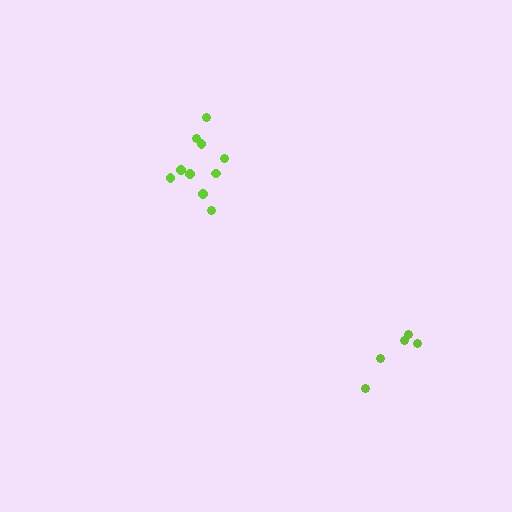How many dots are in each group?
Group 1: 10 dots, Group 2: 5 dots (15 total).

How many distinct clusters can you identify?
There are 2 distinct clusters.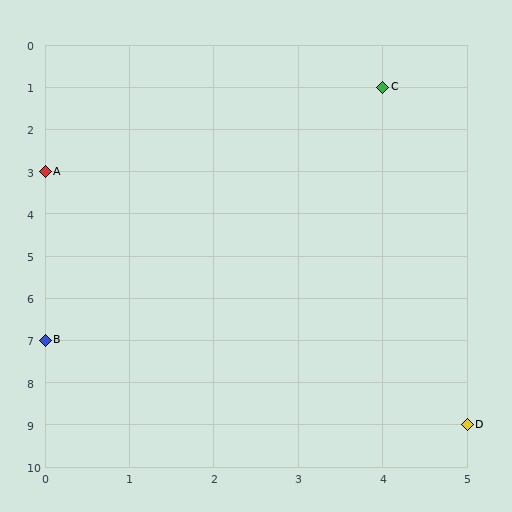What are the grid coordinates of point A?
Point A is at grid coordinates (0, 3).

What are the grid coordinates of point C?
Point C is at grid coordinates (4, 1).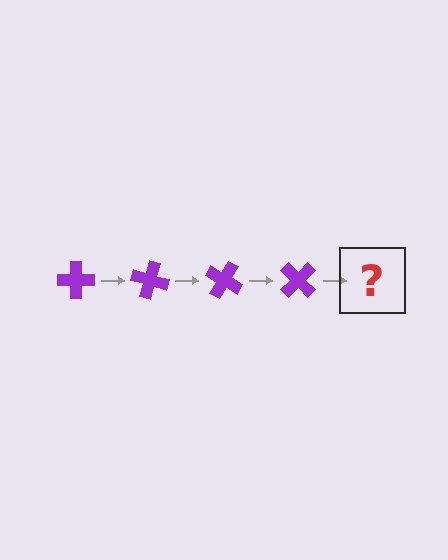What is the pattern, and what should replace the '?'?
The pattern is that the cross rotates 15 degrees each step. The '?' should be a purple cross rotated 60 degrees.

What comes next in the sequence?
The next element should be a purple cross rotated 60 degrees.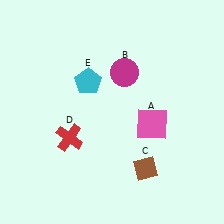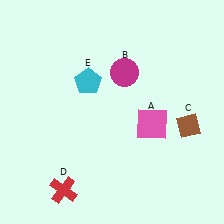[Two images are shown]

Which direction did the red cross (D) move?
The red cross (D) moved down.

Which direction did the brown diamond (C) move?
The brown diamond (C) moved right.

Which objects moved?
The objects that moved are: the brown diamond (C), the red cross (D).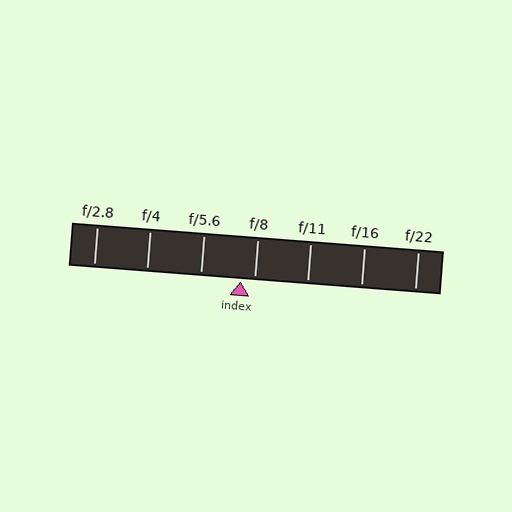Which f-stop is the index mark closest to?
The index mark is closest to f/8.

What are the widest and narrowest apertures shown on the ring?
The widest aperture shown is f/2.8 and the narrowest is f/22.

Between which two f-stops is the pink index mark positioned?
The index mark is between f/5.6 and f/8.